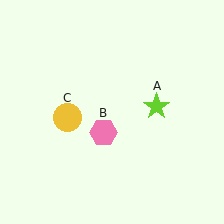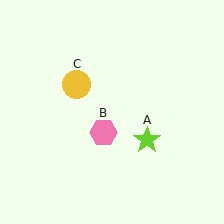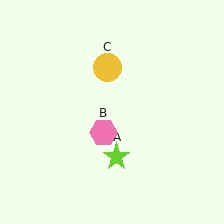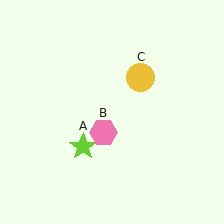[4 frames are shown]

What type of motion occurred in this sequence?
The lime star (object A), yellow circle (object C) rotated clockwise around the center of the scene.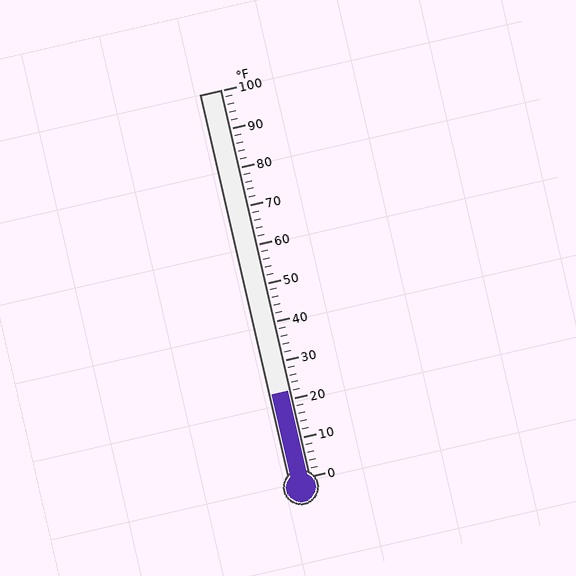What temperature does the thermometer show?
The thermometer shows approximately 22°F.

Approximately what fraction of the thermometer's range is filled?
The thermometer is filled to approximately 20% of its range.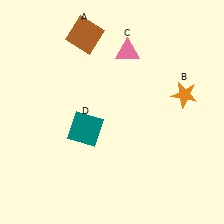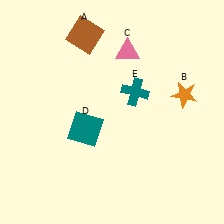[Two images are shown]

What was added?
A teal cross (E) was added in Image 2.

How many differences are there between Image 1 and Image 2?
There is 1 difference between the two images.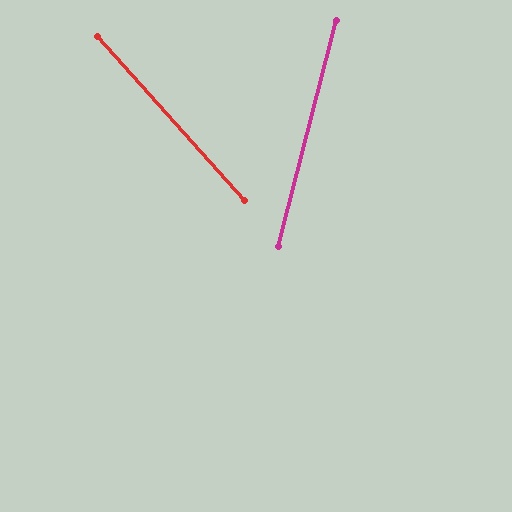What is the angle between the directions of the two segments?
Approximately 56 degrees.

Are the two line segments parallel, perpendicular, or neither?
Neither parallel nor perpendicular — they differ by about 56°.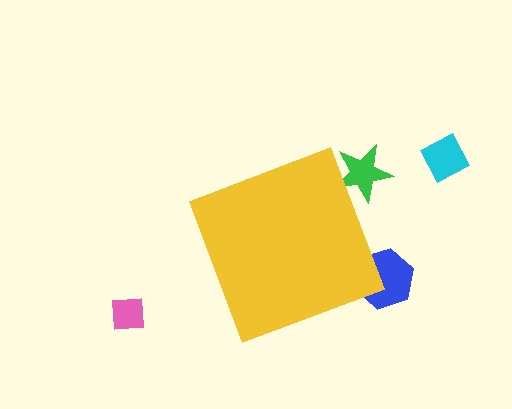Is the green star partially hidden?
Yes, the green star is partially hidden behind the yellow diamond.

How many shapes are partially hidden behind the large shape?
2 shapes are partially hidden.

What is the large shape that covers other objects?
A yellow diamond.